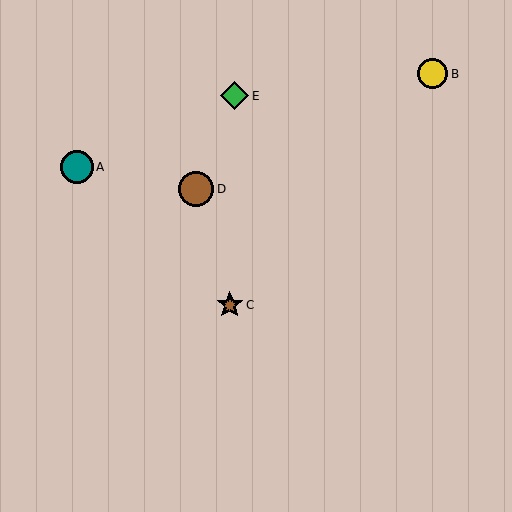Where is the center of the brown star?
The center of the brown star is at (230, 305).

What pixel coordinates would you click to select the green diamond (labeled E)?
Click at (235, 96) to select the green diamond E.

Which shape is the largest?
The brown circle (labeled D) is the largest.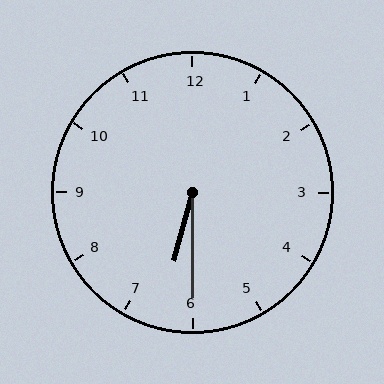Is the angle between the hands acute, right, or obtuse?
It is acute.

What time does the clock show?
6:30.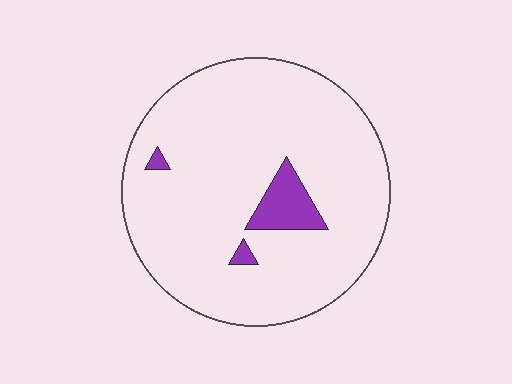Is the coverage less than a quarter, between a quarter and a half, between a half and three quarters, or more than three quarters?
Less than a quarter.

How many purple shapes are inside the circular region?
3.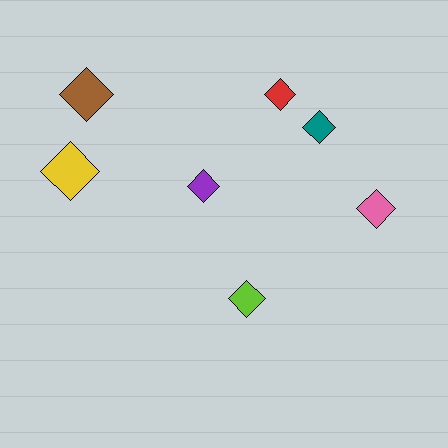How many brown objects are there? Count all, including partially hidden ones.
There is 1 brown object.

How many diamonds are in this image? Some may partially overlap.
There are 7 diamonds.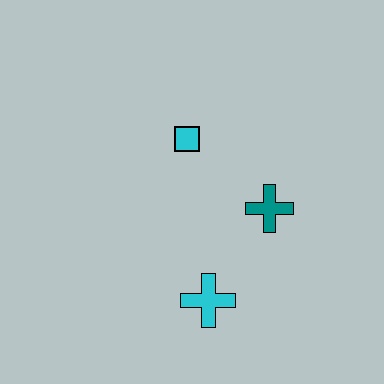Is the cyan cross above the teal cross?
No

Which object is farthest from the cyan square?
The cyan cross is farthest from the cyan square.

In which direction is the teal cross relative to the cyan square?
The teal cross is to the right of the cyan square.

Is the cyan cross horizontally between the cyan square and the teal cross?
Yes